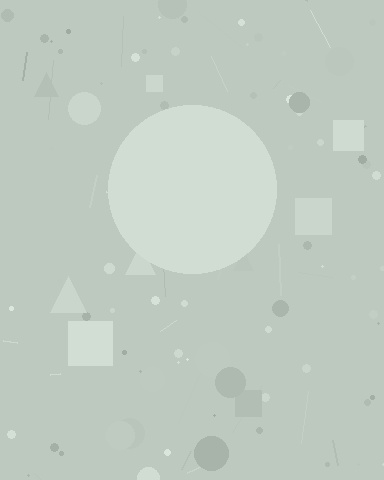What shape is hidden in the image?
A circle is hidden in the image.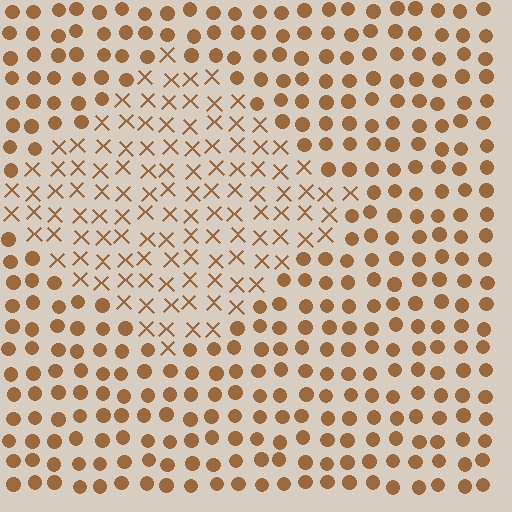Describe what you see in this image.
The image is filled with small brown elements arranged in a uniform grid. A diamond-shaped region contains X marks, while the surrounding area contains circles. The boundary is defined purely by the change in element shape.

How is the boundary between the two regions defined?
The boundary is defined by a change in element shape: X marks inside vs. circles outside. All elements share the same color and spacing.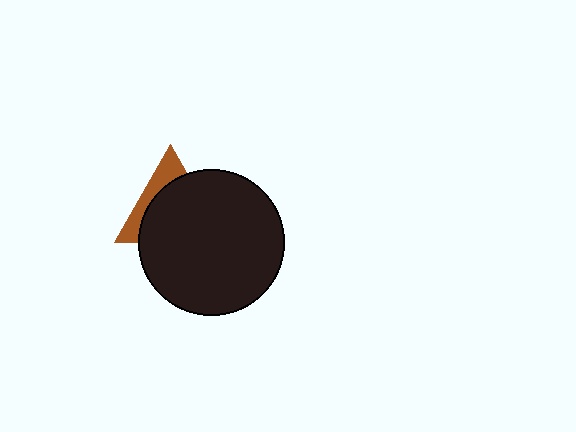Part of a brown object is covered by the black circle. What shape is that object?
It is a triangle.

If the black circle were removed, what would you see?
You would see the complete brown triangle.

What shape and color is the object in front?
The object in front is a black circle.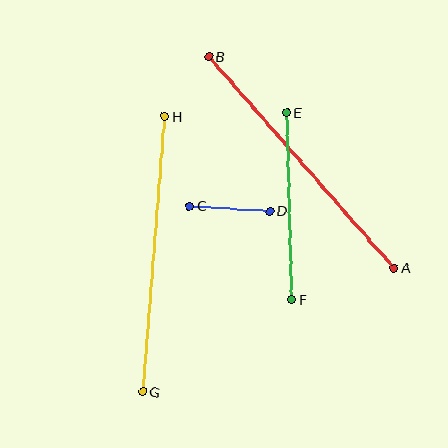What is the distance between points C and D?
The distance is approximately 81 pixels.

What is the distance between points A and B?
The distance is approximately 281 pixels.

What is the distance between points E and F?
The distance is approximately 187 pixels.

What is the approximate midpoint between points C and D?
The midpoint is at approximately (230, 208) pixels.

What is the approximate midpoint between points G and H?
The midpoint is at approximately (154, 254) pixels.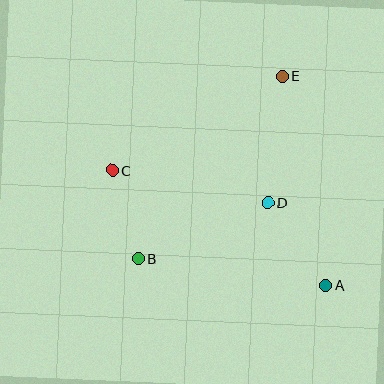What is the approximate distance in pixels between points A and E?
The distance between A and E is approximately 213 pixels.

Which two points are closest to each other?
Points B and C are closest to each other.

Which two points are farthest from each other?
Points A and C are farthest from each other.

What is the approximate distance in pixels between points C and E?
The distance between C and E is approximately 195 pixels.